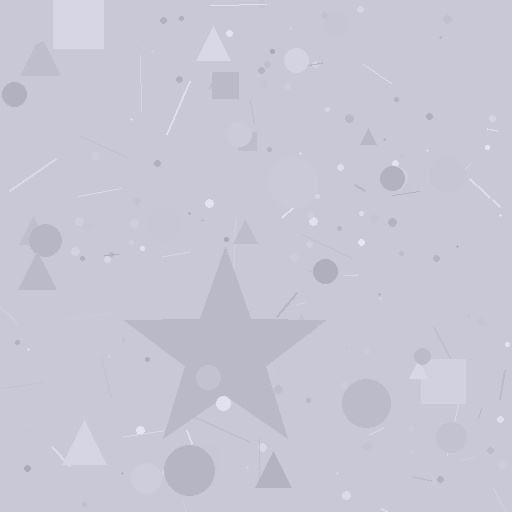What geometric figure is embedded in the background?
A star is embedded in the background.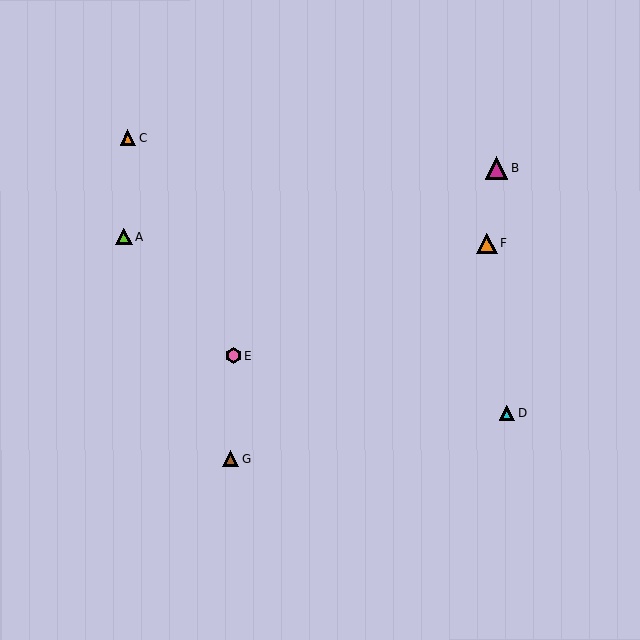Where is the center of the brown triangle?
The center of the brown triangle is at (230, 459).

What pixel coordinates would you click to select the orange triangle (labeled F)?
Click at (487, 244) to select the orange triangle F.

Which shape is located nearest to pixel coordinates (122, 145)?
The orange triangle (labeled C) at (128, 137) is nearest to that location.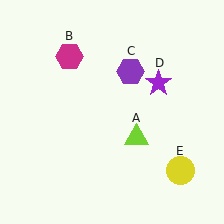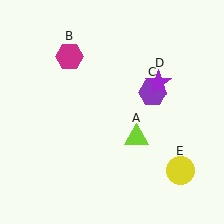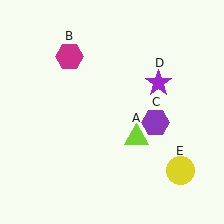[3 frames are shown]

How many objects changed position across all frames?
1 object changed position: purple hexagon (object C).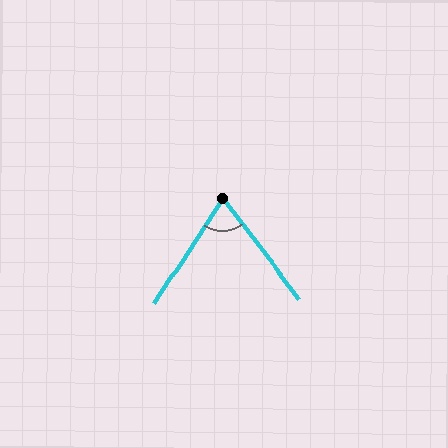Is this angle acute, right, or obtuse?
It is acute.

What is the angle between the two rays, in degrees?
Approximately 70 degrees.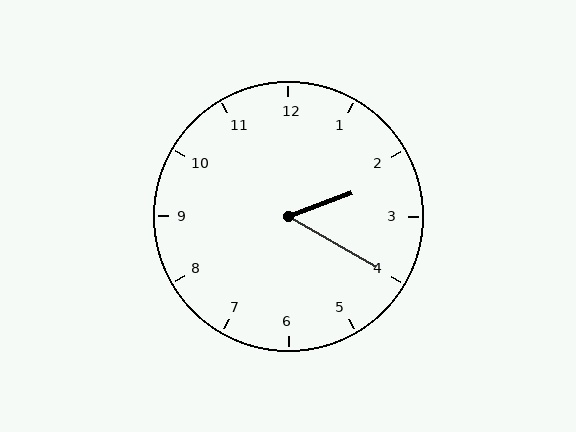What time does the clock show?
2:20.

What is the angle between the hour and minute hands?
Approximately 50 degrees.